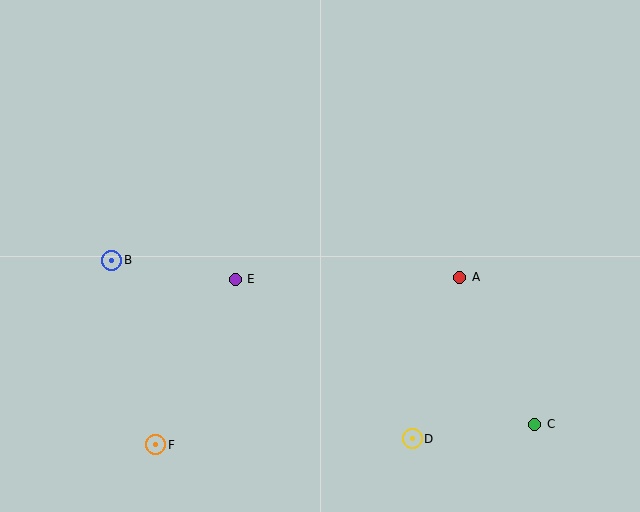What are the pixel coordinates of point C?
Point C is at (535, 424).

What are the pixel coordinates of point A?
Point A is at (459, 277).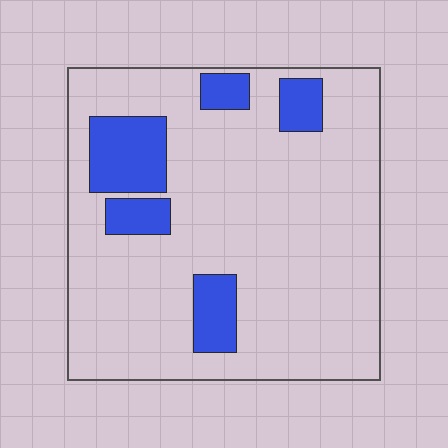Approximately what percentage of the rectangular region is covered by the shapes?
Approximately 15%.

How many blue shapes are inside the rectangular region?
5.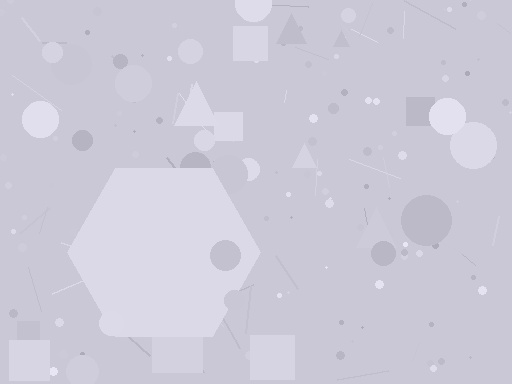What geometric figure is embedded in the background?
A hexagon is embedded in the background.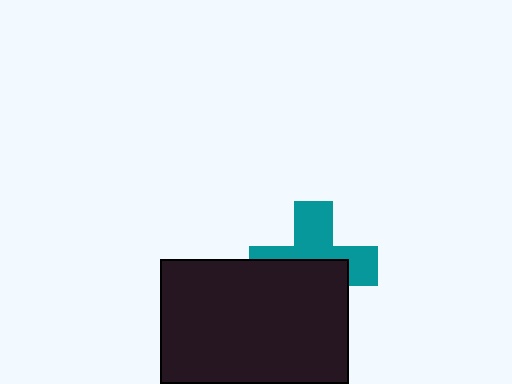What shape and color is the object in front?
The object in front is a black rectangle.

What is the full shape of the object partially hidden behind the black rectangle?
The partially hidden object is a teal cross.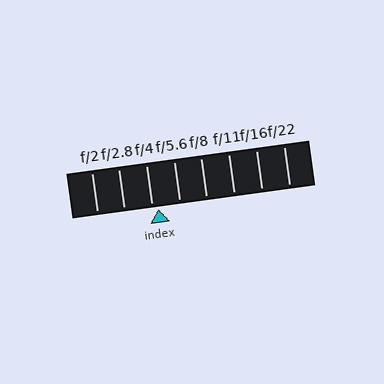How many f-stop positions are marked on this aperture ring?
There are 8 f-stop positions marked.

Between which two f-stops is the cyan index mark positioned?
The index mark is between f/4 and f/5.6.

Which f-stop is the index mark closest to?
The index mark is closest to f/4.